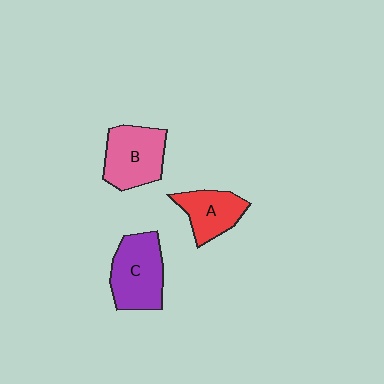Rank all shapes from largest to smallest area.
From largest to smallest: C (purple), B (pink), A (red).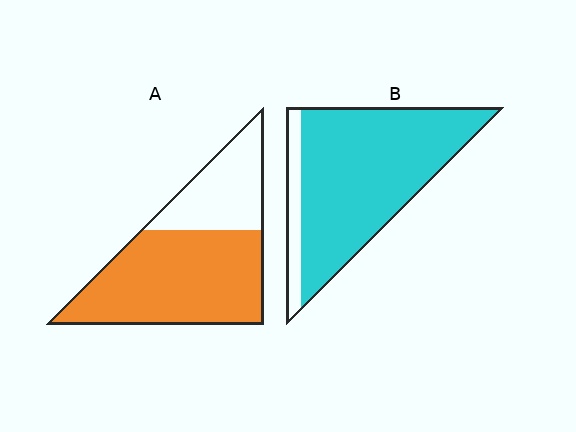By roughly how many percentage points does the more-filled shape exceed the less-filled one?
By roughly 20 percentage points (B over A).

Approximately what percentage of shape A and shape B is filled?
A is approximately 70% and B is approximately 85%.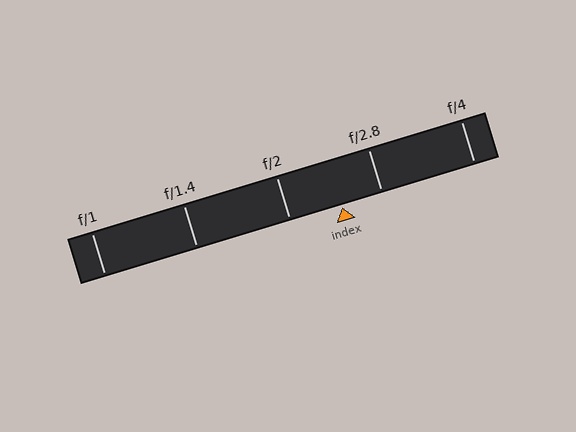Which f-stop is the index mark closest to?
The index mark is closest to f/2.8.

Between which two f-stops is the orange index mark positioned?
The index mark is between f/2 and f/2.8.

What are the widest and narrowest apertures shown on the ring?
The widest aperture shown is f/1 and the narrowest is f/4.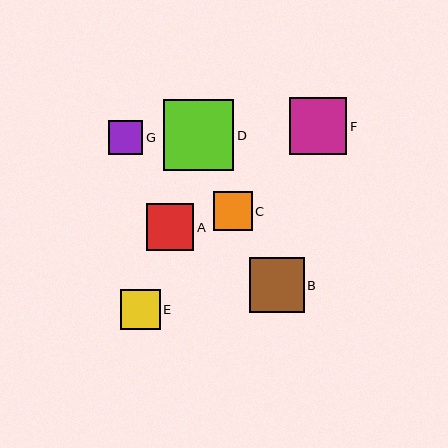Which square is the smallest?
Square G is the smallest with a size of approximately 34 pixels.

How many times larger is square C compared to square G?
Square C is approximately 1.2 times the size of square G.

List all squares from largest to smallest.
From largest to smallest: D, F, B, A, E, C, G.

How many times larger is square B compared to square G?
Square B is approximately 1.6 times the size of square G.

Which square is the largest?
Square D is the largest with a size of approximately 71 pixels.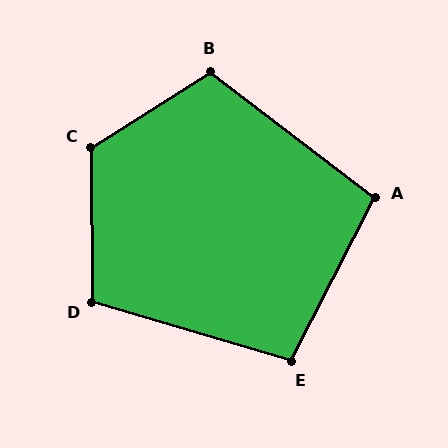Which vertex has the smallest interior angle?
E, at approximately 100 degrees.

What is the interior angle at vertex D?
Approximately 107 degrees (obtuse).